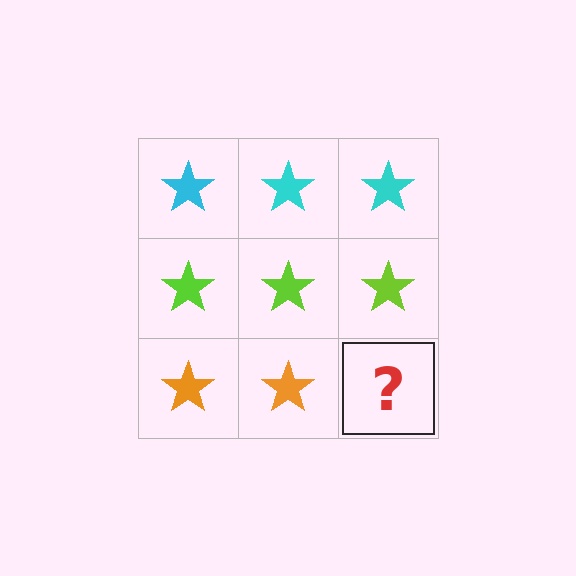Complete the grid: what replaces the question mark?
The question mark should be replaced with an orange star.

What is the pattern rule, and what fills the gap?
The rule is that each row has a consistent color. The gap should be filled with an orange star.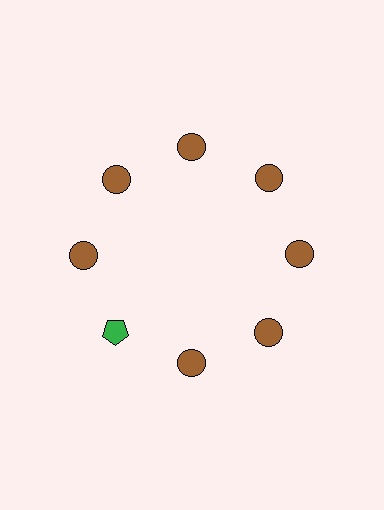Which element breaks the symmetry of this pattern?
The green pentagon at roughly the 8 o'clock position breaks the symmetry. All other shapes are brown circles.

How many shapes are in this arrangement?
There are 8 shapes arranged in a ring pattern.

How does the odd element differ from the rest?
It differs in both color (green instead of brown) and shape (pentagon instead of circle).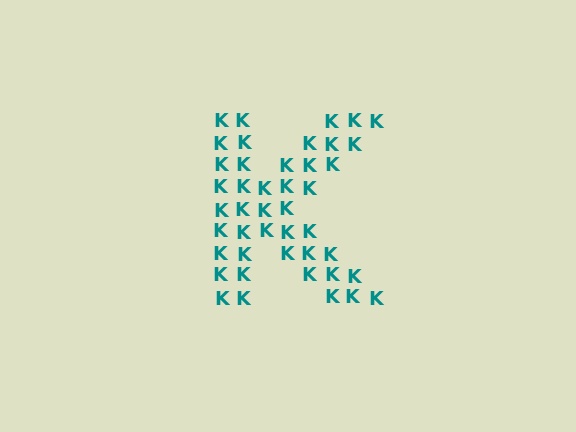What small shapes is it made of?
It is made of small letter K's.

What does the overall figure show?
The overall figure shows the letter K.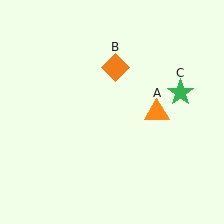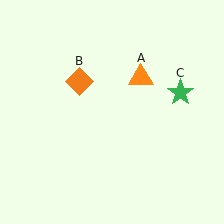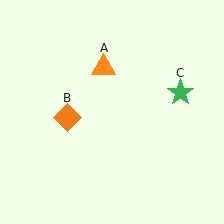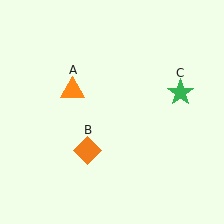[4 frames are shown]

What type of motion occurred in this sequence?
The orange triangle (object A), orange diamond (object B) rotated counterclockwise around the center of the scene.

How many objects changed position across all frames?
2 objects changed position: orange triangle (object A), orange diamond (object B).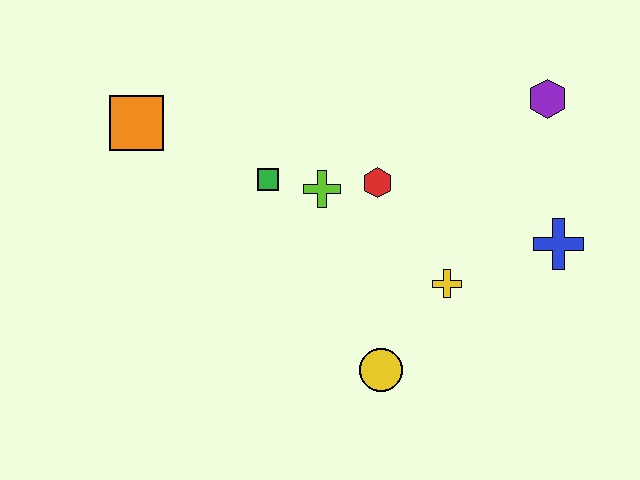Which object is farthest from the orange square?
The blue cross is farthest from the orange square.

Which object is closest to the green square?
The lime cross is closest to the green square.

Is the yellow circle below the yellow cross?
Yes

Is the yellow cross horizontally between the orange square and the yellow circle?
No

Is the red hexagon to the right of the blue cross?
No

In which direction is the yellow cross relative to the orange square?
The yellow cross is to the right of the orange square.